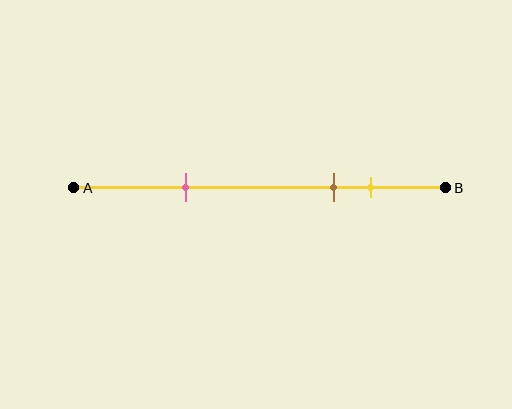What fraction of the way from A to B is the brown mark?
The brown mark is approximately 70% (0.7) of the way from A to B.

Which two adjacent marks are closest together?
The brown and yellow marks are the closest adjacent pair.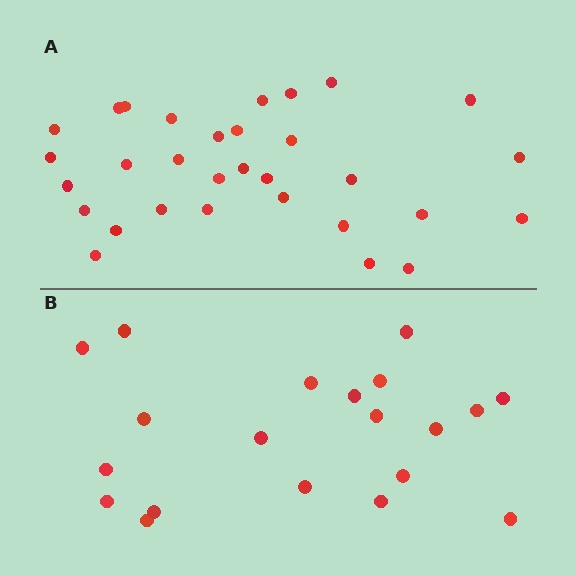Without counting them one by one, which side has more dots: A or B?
Region A (the top region) has more dots.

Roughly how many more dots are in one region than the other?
Region A has roughly 12 or so more dots than region B.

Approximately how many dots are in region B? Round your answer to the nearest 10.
About 20 dots.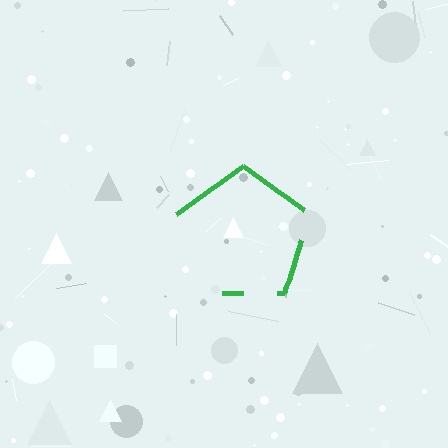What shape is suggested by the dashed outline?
The dashed outline suggests a pentagon.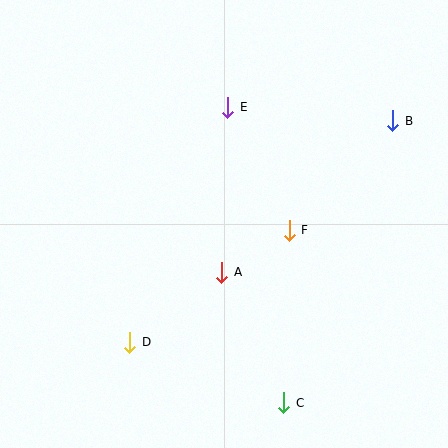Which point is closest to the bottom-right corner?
Point C is closest to the bottom-right corner.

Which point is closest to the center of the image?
Point A at (222, 272) is closest to the center.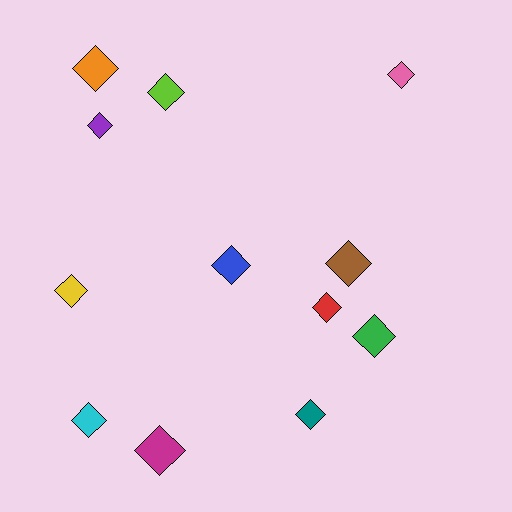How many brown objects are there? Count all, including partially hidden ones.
There is 1 brown object.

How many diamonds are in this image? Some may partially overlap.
There are 12 diamonds.